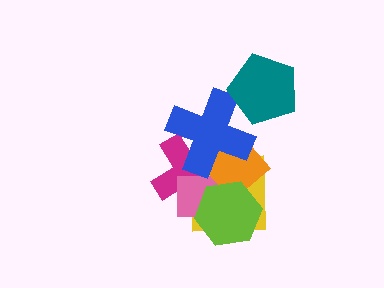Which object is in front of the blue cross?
The teal pentagon is in front of the blue cross.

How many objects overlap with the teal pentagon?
1 object overlaps with the teal pentagon.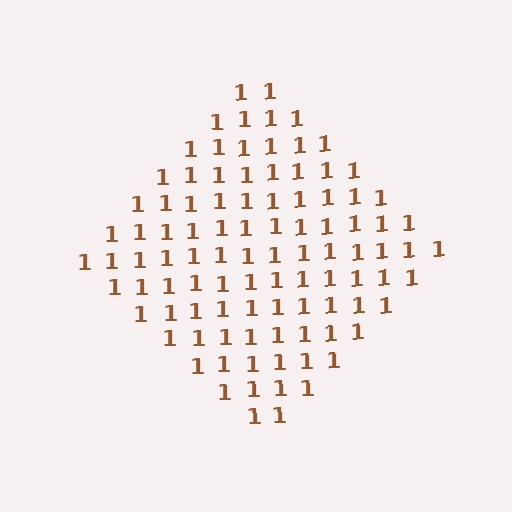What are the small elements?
The small elements are digit 1's.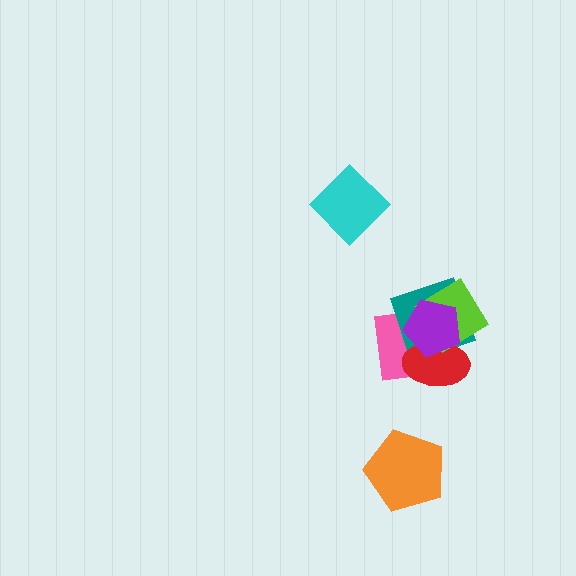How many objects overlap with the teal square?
4 objects overlap with the teal square.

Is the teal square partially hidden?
Yes, it is partially covered by another shape.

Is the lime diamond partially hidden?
Yes, it is partially covered by another shape.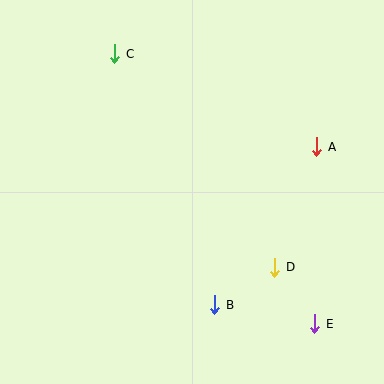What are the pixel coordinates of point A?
Point A is at (317, 147).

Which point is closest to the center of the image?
Point D at (275, 267) is closest to the center.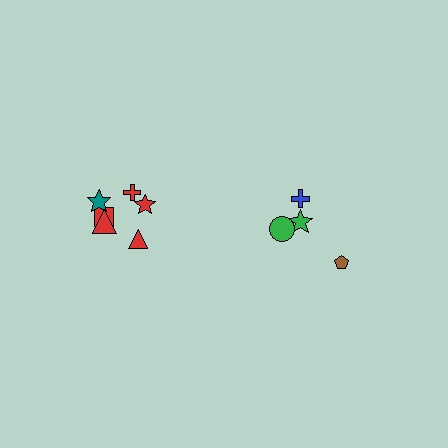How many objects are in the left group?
There are 6 objects.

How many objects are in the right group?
There are 4 objects.